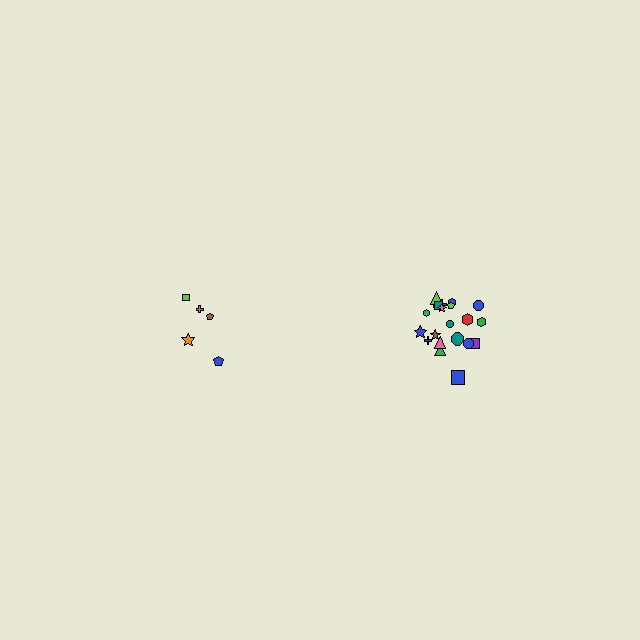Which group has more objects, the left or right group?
The right group.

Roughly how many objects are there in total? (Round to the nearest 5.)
Roughly 25 objects in total.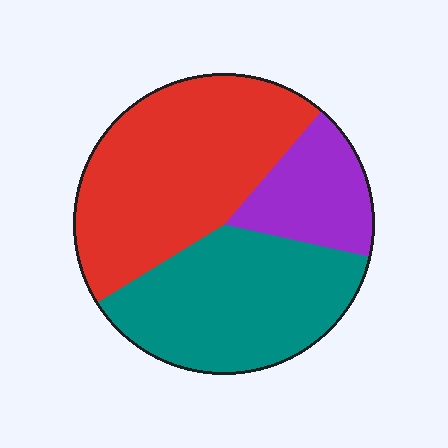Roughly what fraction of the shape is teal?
Teal takes up about three eighths (3/8) of the shape.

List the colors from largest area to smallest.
From largest to smallest: red, teal, purple.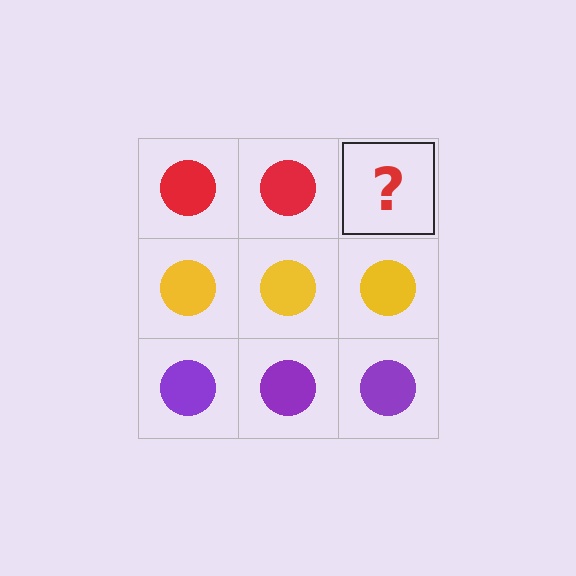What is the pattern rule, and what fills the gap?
The rule is that each row has a consistent color. The gap should be filled with a red circle.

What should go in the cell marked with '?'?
The missing cell should contain a red circle.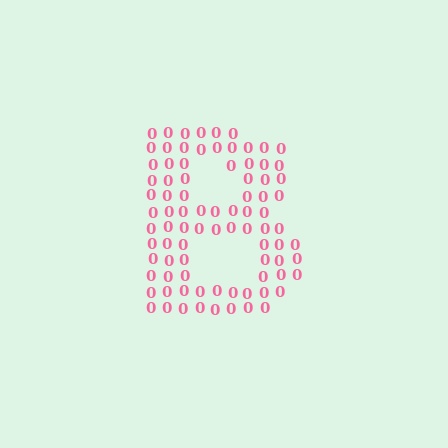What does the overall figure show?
The overall figure shows the letter B.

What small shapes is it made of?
It is made of small digit 0's.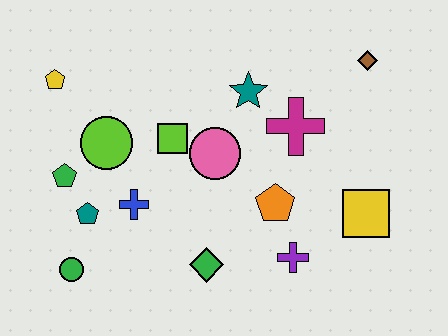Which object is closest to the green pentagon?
The teal pentagon is closest to the green pentagon.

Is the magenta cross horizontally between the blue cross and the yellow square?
Yes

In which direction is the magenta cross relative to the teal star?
The magenta cross is to the right of the teal star.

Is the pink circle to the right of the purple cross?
No